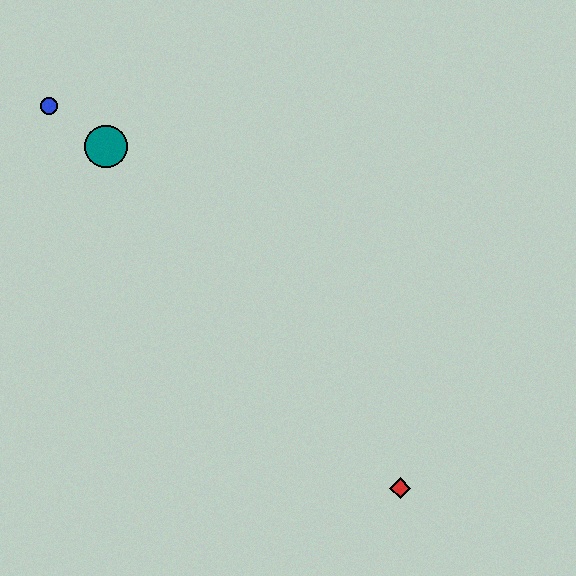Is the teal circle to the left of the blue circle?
No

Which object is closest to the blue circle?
The teal circle is closest to the blue circle.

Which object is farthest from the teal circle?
The red diamond is farthest from the teal circle.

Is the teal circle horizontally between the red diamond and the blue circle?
Yes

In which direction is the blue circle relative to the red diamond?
The blue circle is above the red diamond.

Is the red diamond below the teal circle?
Yes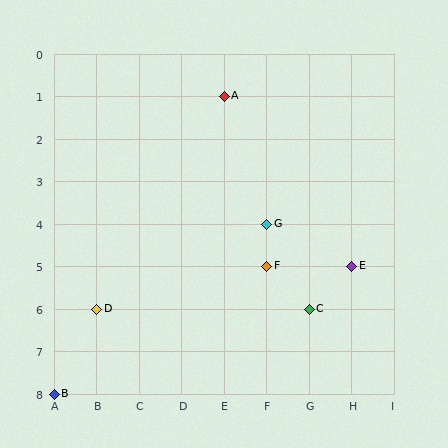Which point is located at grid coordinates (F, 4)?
Point G is at (F, 4).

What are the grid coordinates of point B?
Point B is at grid coordinates (A, 8).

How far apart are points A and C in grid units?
Points A and C are 2 columns and 5 rows apart (about 5.4 grid units diagonally).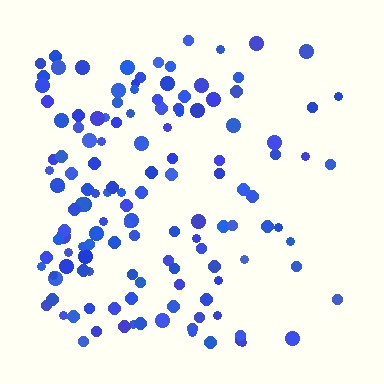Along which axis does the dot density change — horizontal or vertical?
Horizontal.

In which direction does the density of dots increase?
From right to left, with the left side densest.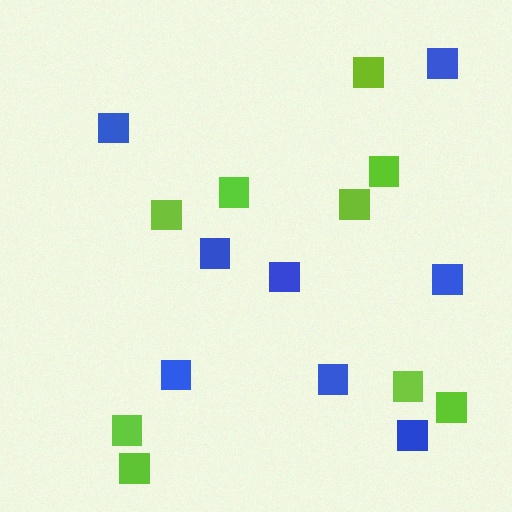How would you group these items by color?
There are 2 groups: one group of lime squares (9) and one group of blue squares (8).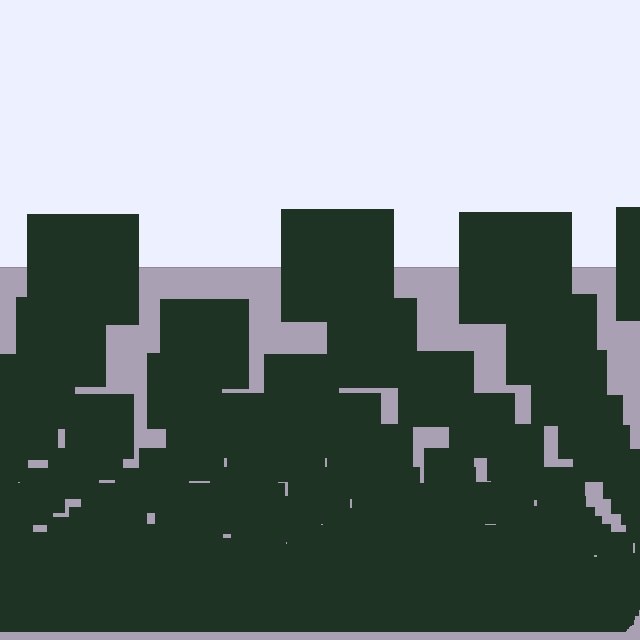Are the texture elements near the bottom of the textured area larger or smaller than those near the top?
Smaller. The gradient is inverted — elements near the bottom are smaller and denser.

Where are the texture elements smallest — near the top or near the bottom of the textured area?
Near the bottom.